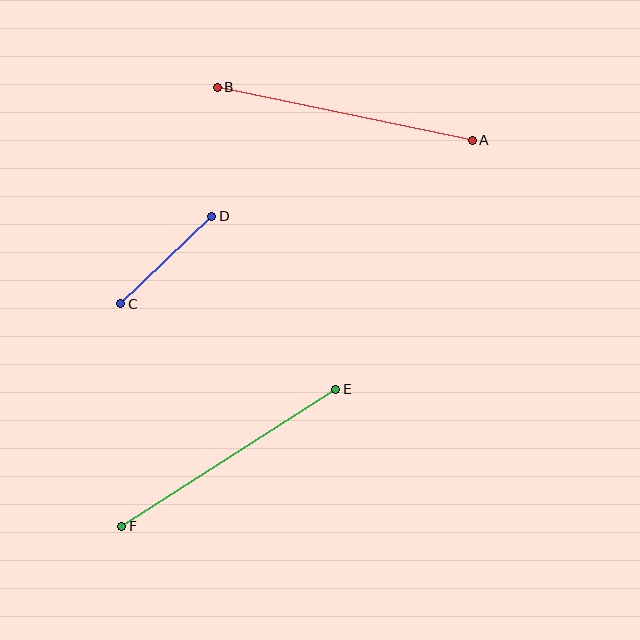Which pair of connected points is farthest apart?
Points A and B are farthest apart.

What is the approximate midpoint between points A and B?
The midpoint is at approximately (345, 114) pixels.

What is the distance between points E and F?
The distance is approximately 254 pixels.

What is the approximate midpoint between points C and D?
The midpoint is at approximately (166, 260) pixels.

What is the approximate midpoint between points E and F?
The midpoint is at approximately (229, 458) pixels.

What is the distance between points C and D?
The distance is approximately 126 pixels.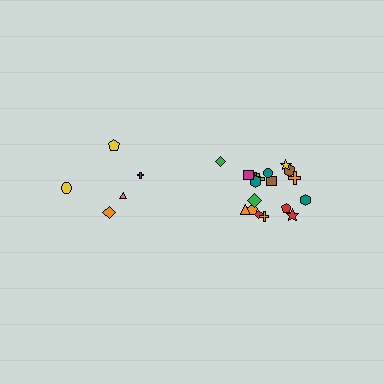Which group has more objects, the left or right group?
The right group.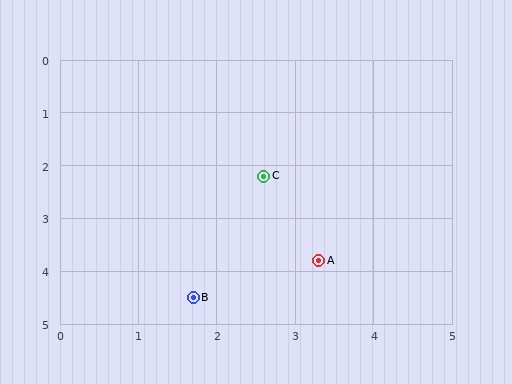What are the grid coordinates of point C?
Point C is at approximately (2.6, 2.2).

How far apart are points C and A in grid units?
Points C and A are about 1.7 grid units apart.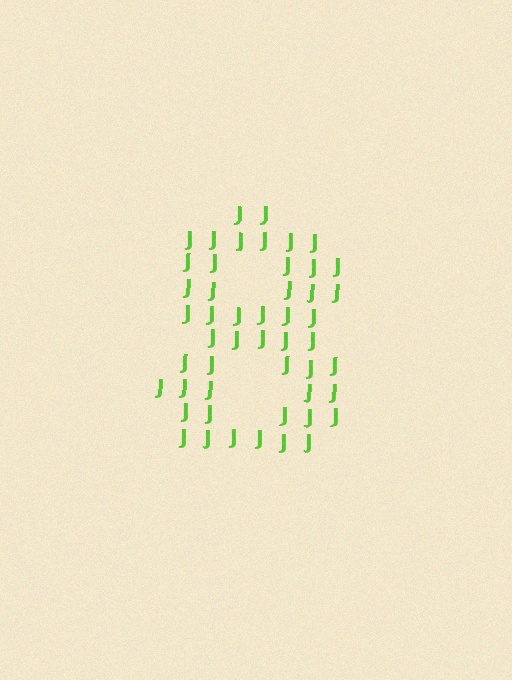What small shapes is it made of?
It is made of small letter J's.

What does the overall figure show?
The overall figure shows the digit 8.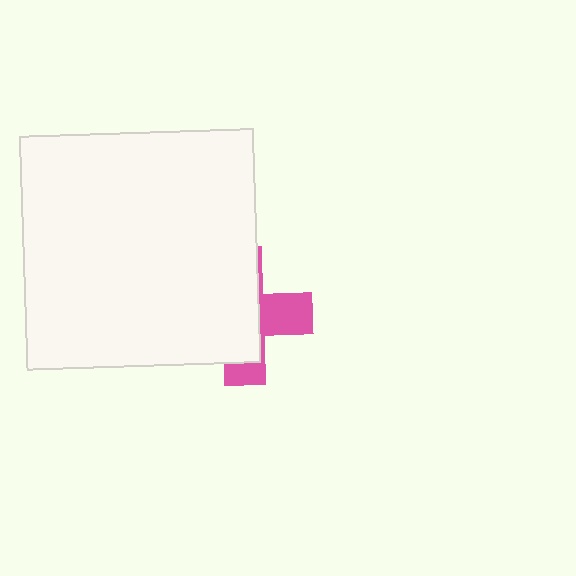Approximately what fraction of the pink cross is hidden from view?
Roughly 65% of the pink cross is hidden behind the white square.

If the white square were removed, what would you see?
You would see the complete pink cross.